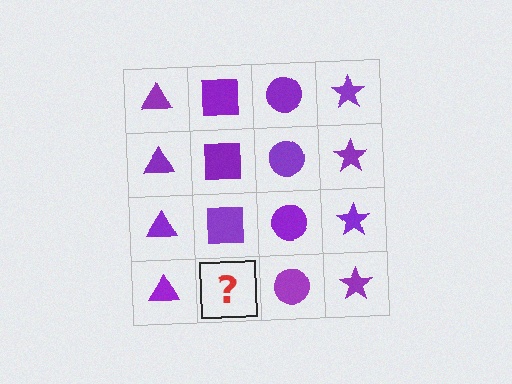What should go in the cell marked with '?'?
The missing cell should contain a purple square.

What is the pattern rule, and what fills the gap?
The rule is that each column has a consistent shape. The gap should be filled with a purple square.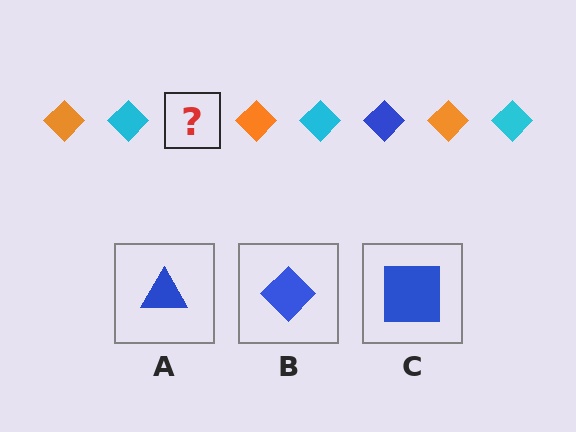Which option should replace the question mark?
Option B.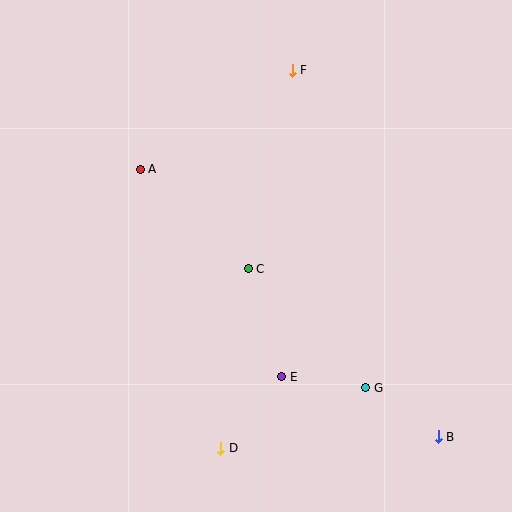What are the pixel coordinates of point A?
Point A is at (140, 169).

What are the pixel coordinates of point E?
Point E is at (282, 377).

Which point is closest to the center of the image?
Point C at (248, 269) is closest to the center.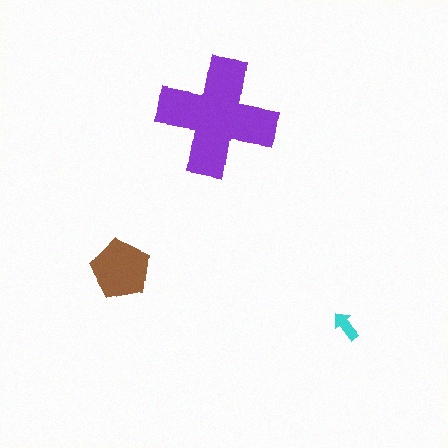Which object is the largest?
The purple cross.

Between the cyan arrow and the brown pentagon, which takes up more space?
The brown pentagon.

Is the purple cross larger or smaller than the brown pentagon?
Larger.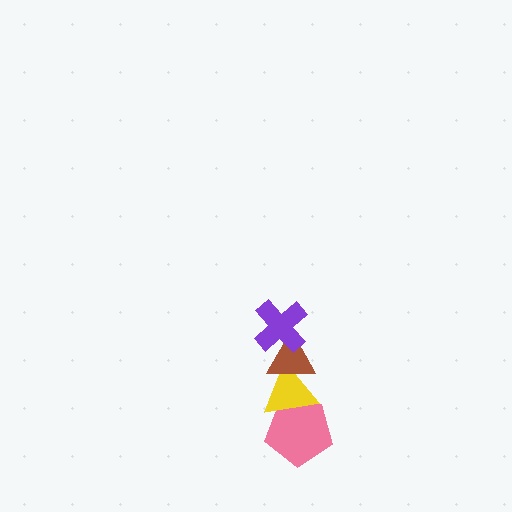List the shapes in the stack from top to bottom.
From top to bottom: the purple cross, the brown triangle, the yellow triangle, the pink pentagon.